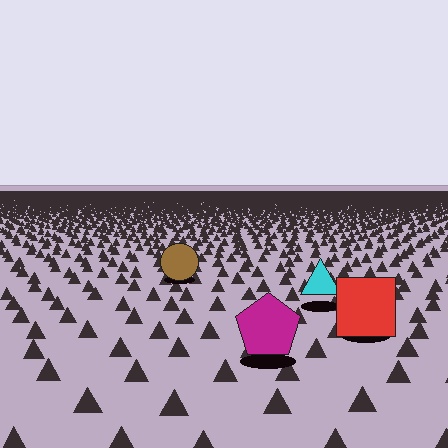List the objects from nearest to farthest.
From nearest to farthest: the magenta pentagon, the red square, the cyan triangle, the brown circle.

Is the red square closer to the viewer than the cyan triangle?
Yes. The red square is closer — you can tell from the texture gradient: the ground texture is coarser near it.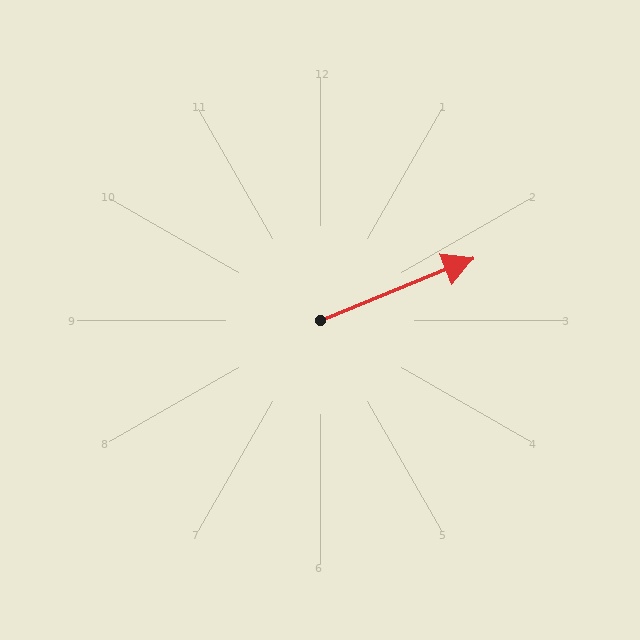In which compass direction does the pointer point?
East.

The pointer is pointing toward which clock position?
Roughly 2 o'clock.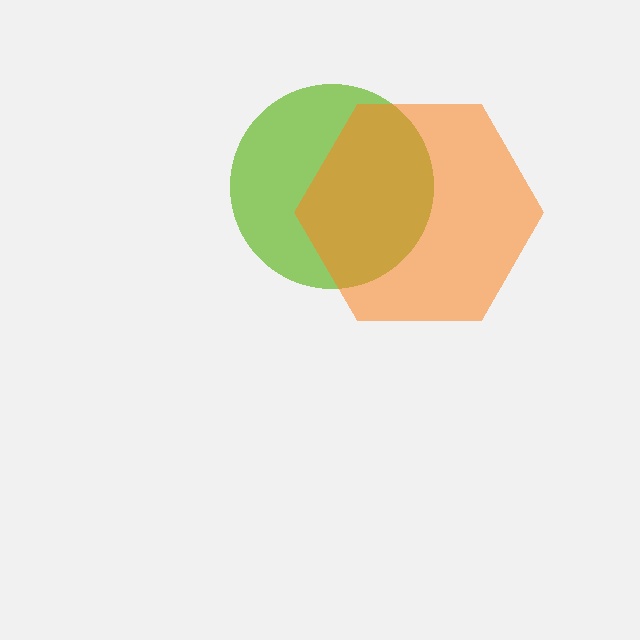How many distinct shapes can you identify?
There are 2 distinct shapes: a lime circle, an orange hexagon.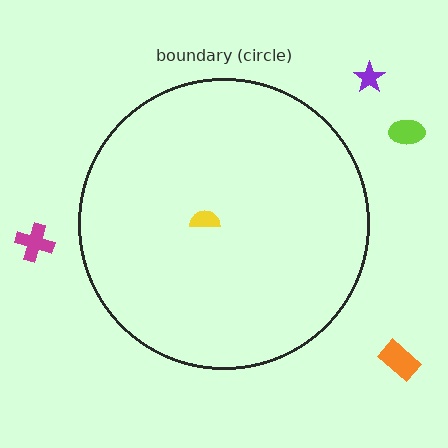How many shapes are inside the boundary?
1 inside, 4 outside.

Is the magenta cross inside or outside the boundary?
Outside.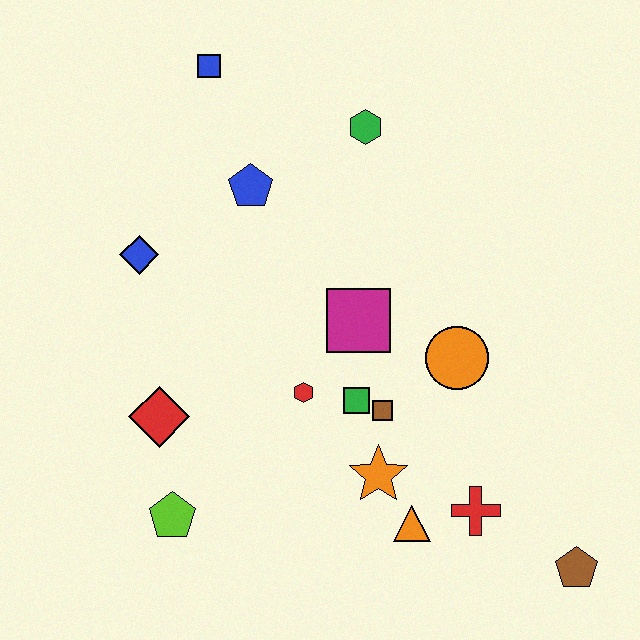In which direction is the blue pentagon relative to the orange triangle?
The blue pentagon is above the orange triangle.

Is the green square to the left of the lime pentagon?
No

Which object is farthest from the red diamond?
The brown pentagon is farthest from the red diamond.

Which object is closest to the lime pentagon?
The red diamond is closest to the lime pentagon.